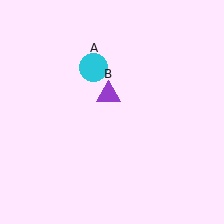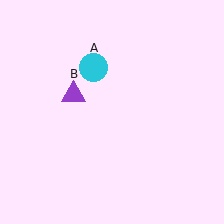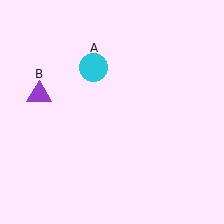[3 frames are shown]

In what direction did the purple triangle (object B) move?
The purple triangle (object B) moved left.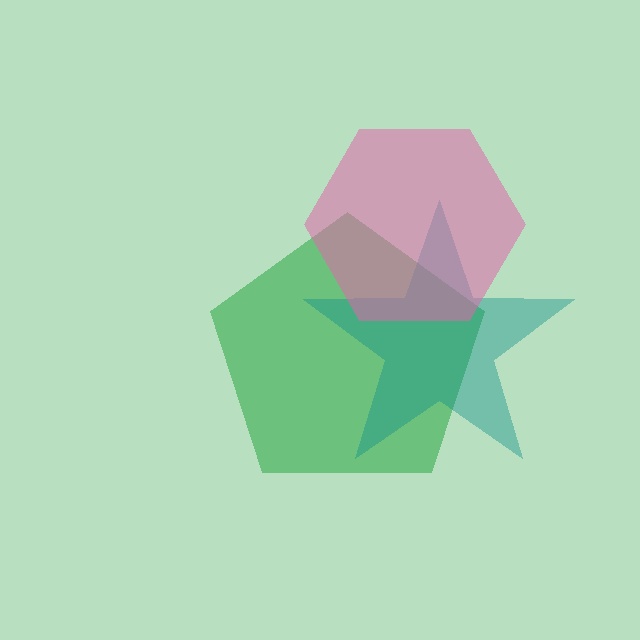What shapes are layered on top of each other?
The layered shapes are: a green pentagon, a teal star, a pink hexagon.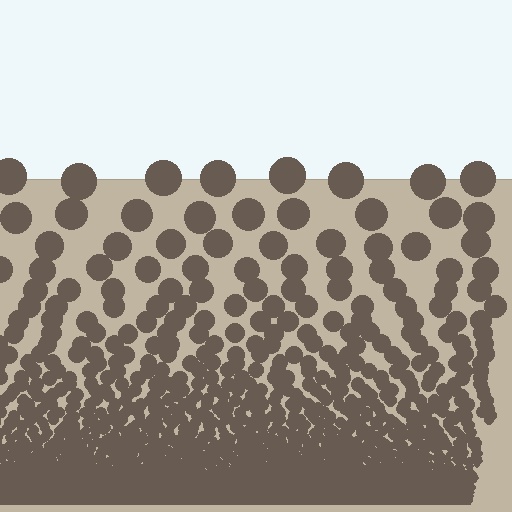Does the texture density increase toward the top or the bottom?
Density increases toward the bottom.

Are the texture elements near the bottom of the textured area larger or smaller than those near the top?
Smaller. The gradient is inverted — elements near the bottom are smaller and denser.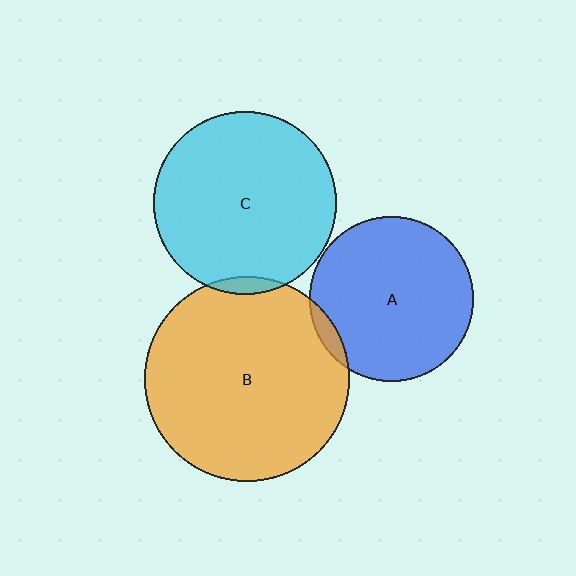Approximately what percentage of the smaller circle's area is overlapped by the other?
Approximately 5%.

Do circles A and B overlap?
Yes.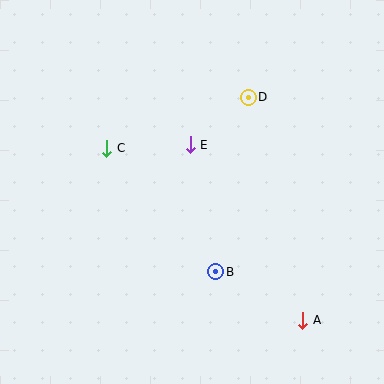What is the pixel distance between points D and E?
The distance between D and E is 75 pixels.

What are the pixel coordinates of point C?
Point C is at (107, 148).